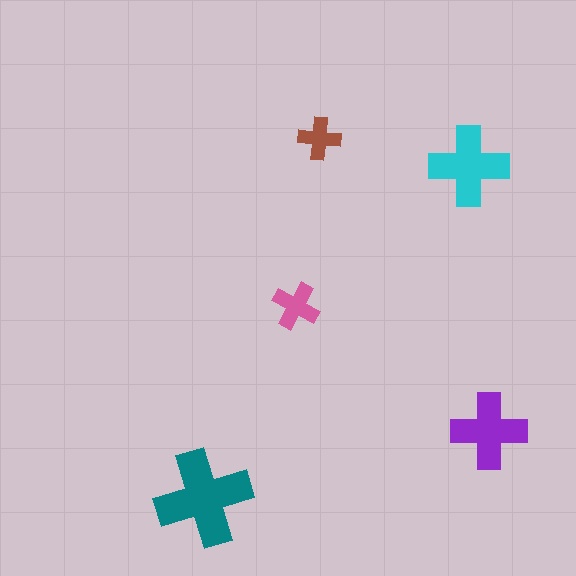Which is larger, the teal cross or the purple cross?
The teal one.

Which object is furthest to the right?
The purple cross is rightmost.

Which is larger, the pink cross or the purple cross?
The purple one.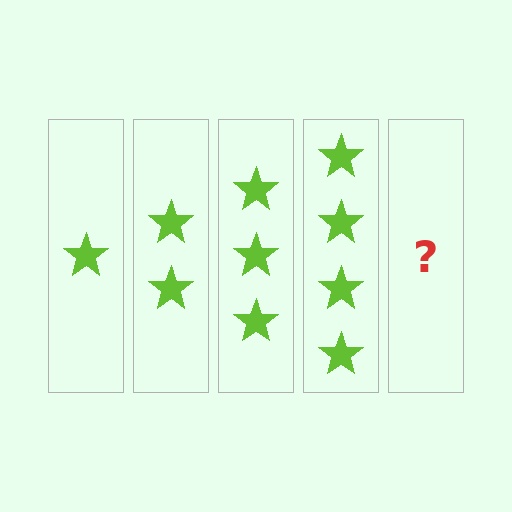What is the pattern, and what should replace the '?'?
The pattern is that each step adds one more star. The '?' should be 5 stars.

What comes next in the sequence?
The next element should be 5 stars.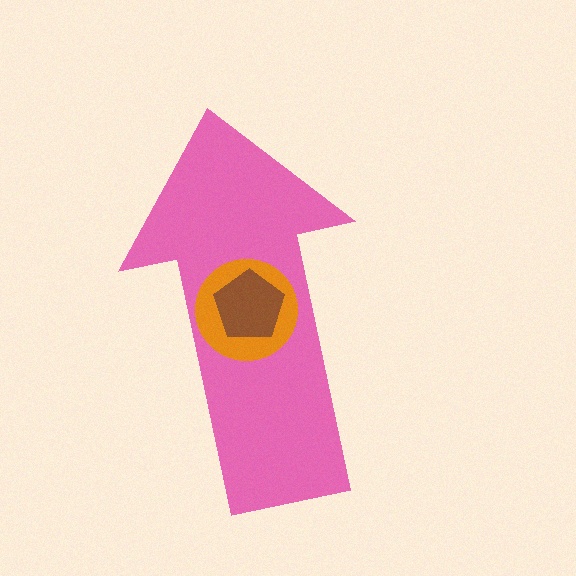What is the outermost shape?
The pink arrow.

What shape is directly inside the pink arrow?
The orange circle.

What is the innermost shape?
The brown pentagon.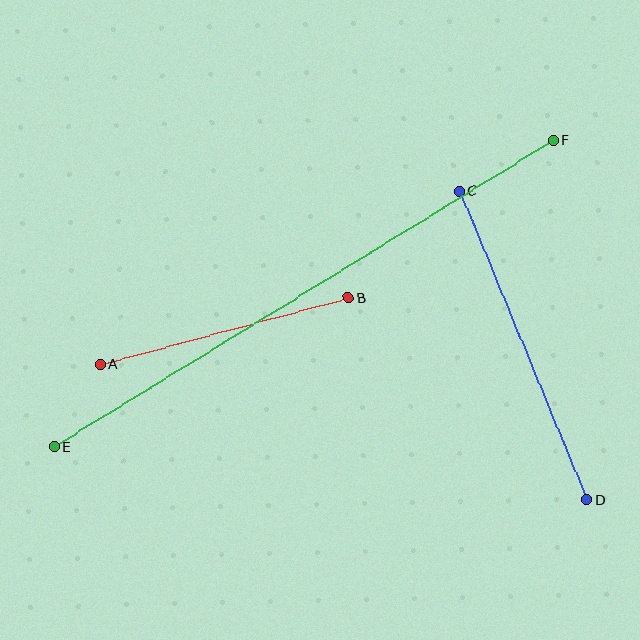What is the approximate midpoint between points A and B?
The midpoint is at approximately (224, 331) pixels.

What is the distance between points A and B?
The distance is approximately 257 pixels.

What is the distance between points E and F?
The distance is approximately 585 pixels.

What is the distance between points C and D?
The distance is approximately 334 pixels.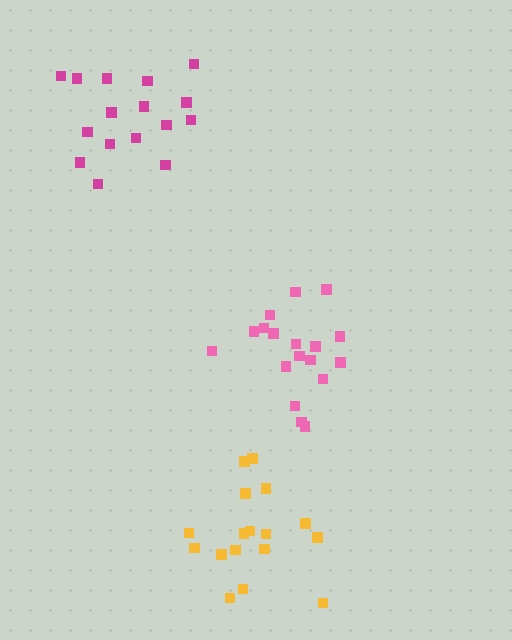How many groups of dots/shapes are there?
There are 3 groups.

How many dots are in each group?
Group 1: 18 dots, Group 2: 16 dots, Group 3: 18 dots (52 total).